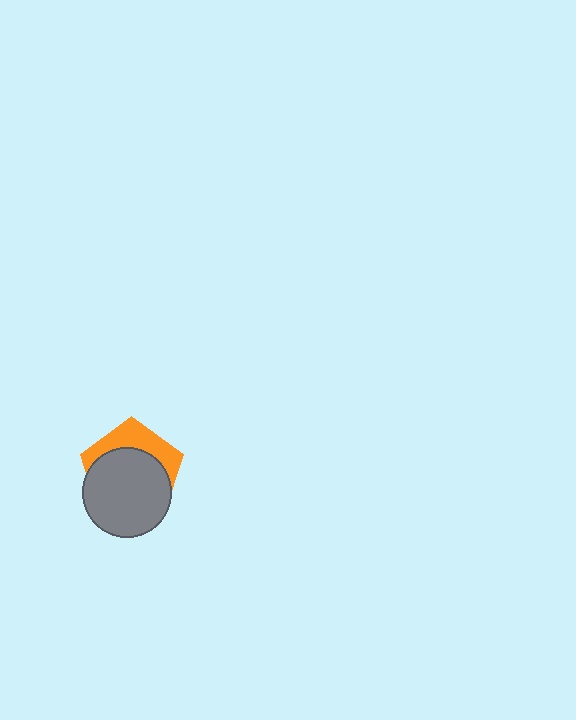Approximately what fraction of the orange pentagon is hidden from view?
Roughly 66% of the orange pentagon is hidden behind the gray circle.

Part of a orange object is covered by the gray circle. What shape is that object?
It is a pentagon.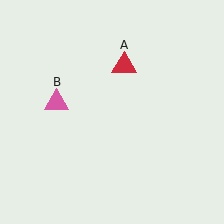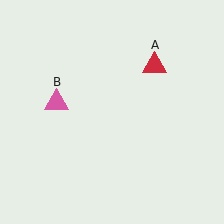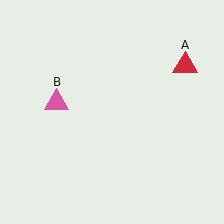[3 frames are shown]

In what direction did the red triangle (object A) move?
The red triangle (object A) moved right.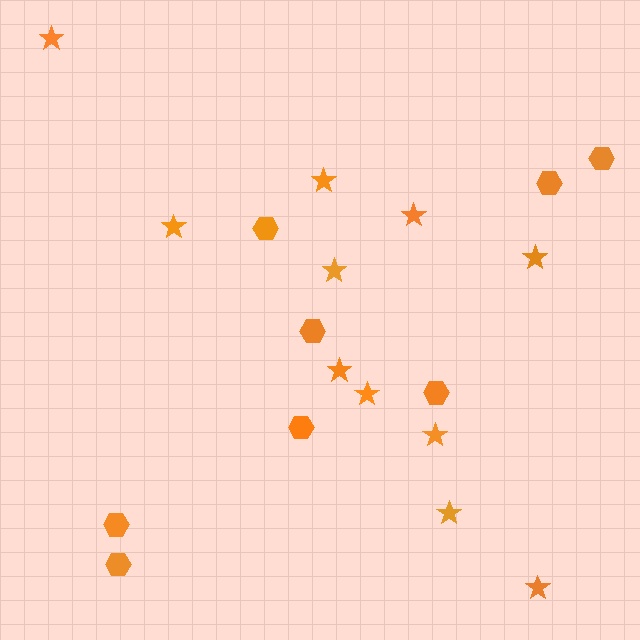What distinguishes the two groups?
There are 2 groups: one group of stars (11) and one group of hexagons (8).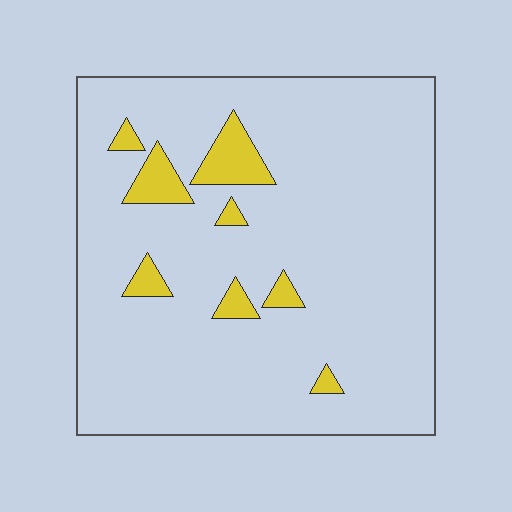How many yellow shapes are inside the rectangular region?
8.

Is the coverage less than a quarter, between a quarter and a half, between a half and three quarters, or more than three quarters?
Less than a quarter.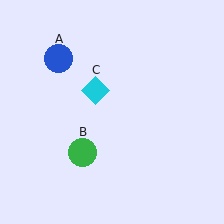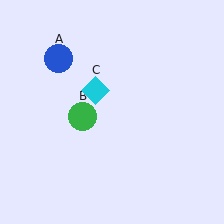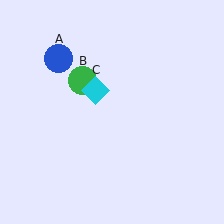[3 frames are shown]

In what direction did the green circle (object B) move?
The green circle (object B) moved up.